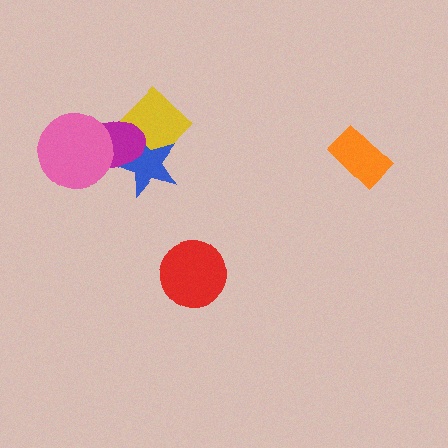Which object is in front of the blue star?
The magenta ellipse is in front of the blue star.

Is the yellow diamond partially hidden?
Yes, it is partially covered by another shape.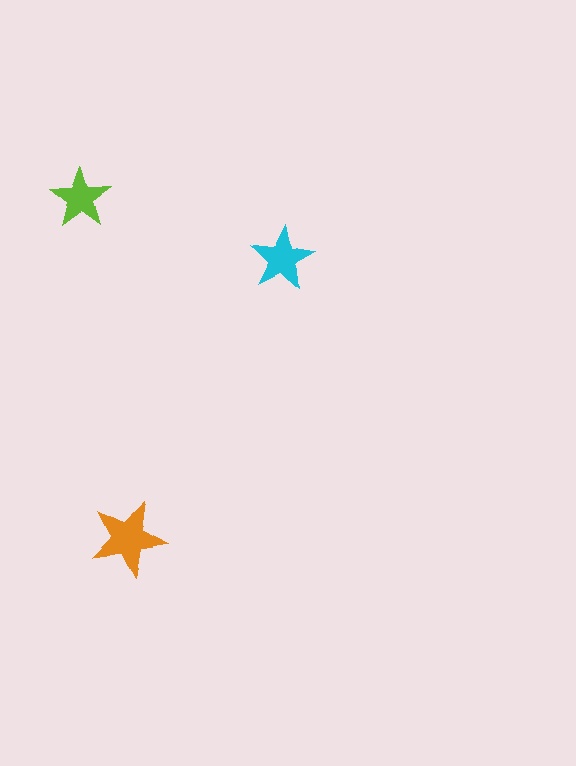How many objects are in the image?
There are 3 objects in the image.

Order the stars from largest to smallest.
the orange one, the cyan one, the lime one.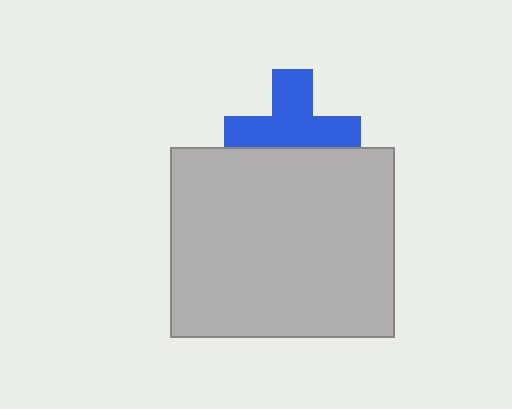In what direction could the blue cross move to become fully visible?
The blue cross could move up. That would shift it out from behind the light gray rectangle entirely.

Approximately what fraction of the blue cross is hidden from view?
Roughly 35% of the blue cross is hidden behind the light gray rectangle.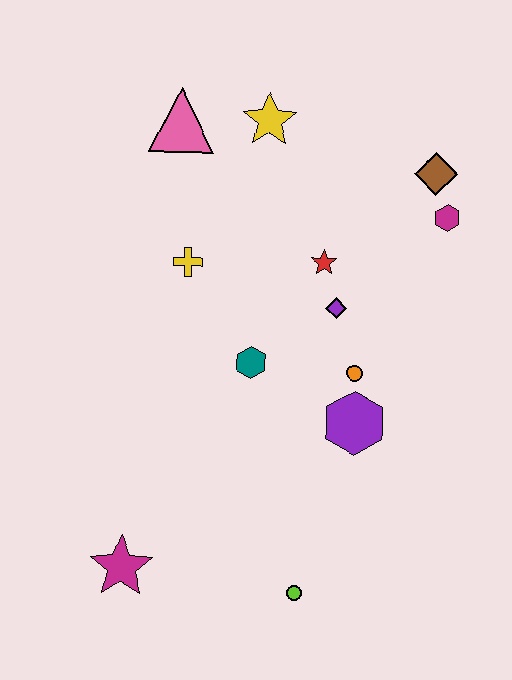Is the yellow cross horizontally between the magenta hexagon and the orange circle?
No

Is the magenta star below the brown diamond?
Yes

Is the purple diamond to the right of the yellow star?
Yes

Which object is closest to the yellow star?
The pink triangle is closest to the yellow star.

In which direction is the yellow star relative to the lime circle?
The yellow star is above the lime circle.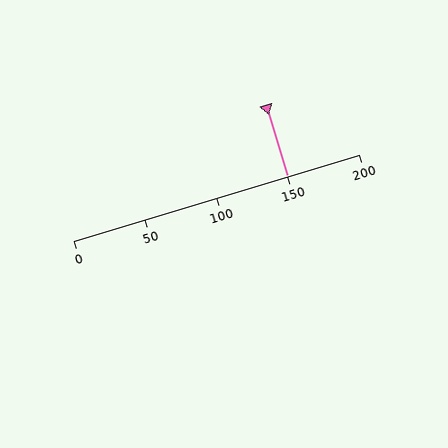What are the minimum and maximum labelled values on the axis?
The axis runs from 0 to 200.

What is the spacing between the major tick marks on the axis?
The major ticks are spaced 50 apart.